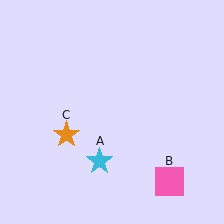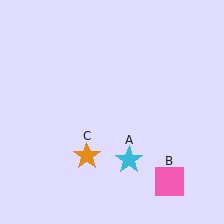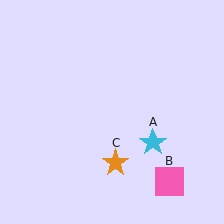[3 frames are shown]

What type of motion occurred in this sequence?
The cyan star (object A), orange star (object C) rotated counterclockwise around the center of the scene.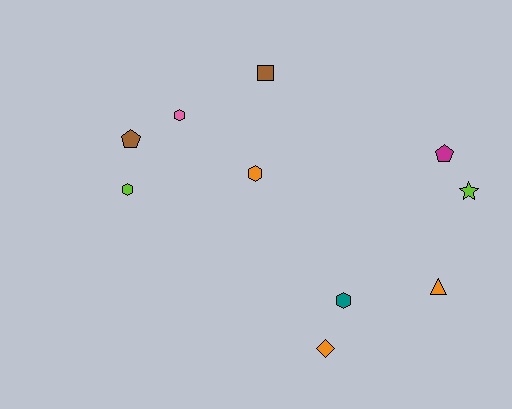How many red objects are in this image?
There are no red objects.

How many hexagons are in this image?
There are 4 hexagons.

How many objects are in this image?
There are 10 objects.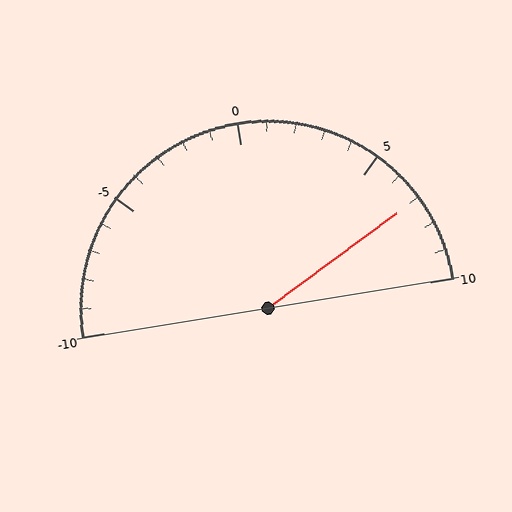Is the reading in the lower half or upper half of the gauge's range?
The reading is in the upper half of the range (-10 to 10).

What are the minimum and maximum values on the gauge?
The gauge ranges from -10 to 10.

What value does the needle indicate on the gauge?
The needle indicates approximately 7.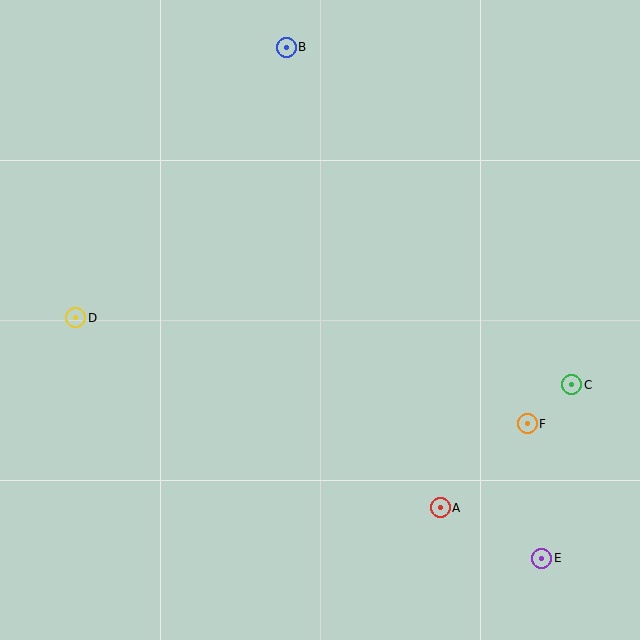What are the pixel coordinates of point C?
Point C is at (572, 385).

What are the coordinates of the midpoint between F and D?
The midpoint between F and D is at (301, 371).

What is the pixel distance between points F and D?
The distance between F and D is 464 pixels.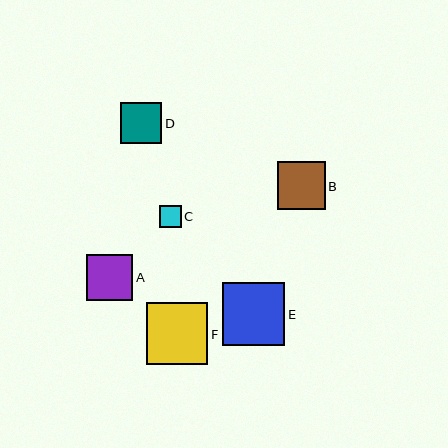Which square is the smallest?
Square C is the smallest with a size of approximately 22 pixels.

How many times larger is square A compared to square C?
Square A is approximately 2.1 times the size of square C.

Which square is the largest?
Square E is the largest with a size of approximately 62 pixels.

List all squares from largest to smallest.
From largest to smallest: E, F, B, A, D, C.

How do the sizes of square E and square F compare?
Square E and square F are approximately the same size.